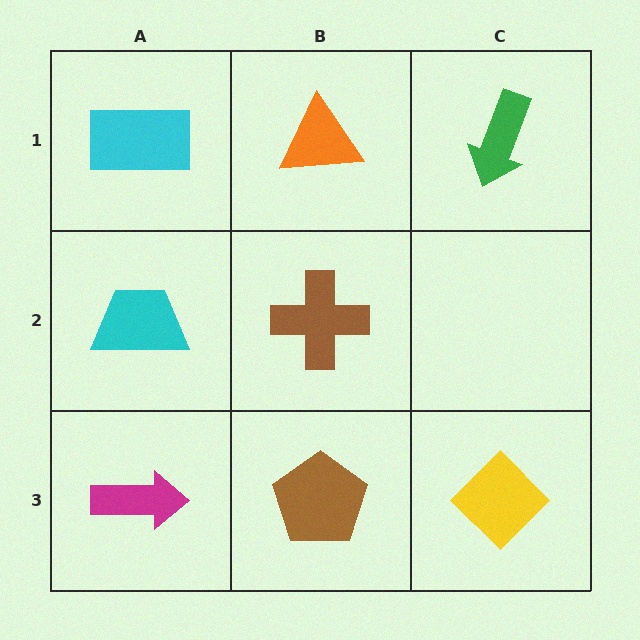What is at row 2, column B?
A brown cross.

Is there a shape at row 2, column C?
No, that cell is empty.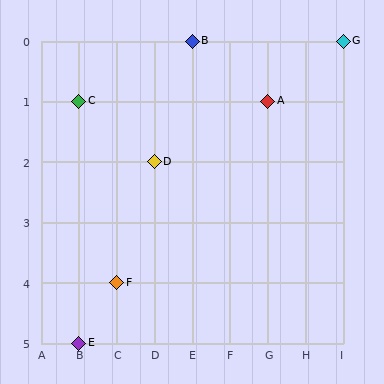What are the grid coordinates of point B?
Point B is at grid coordinates (E, 0).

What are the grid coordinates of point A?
Point A is at grid coordinates (G, 1).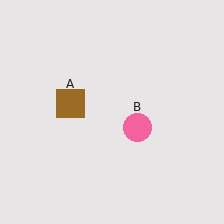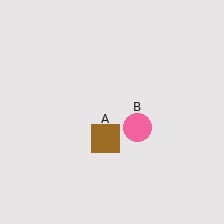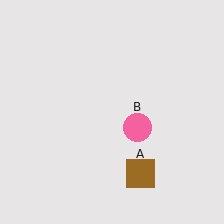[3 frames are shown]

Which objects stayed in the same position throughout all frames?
Pink circle (object B) remained stationary.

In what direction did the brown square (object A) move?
The brown square (object A) moved down and to the right.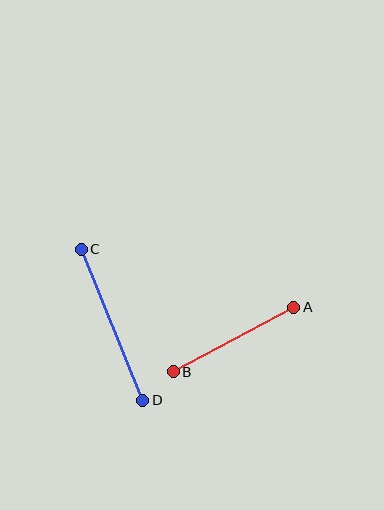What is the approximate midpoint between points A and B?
The midpoint is at approximately (233, 339) pixels.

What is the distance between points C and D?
The distance is approximately 163 pixels.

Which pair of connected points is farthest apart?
Points C and D are farthest apart.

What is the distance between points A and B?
The distance is approximately 137 pixels.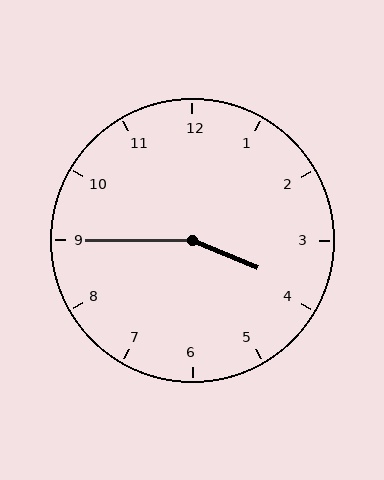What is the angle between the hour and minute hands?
Approximately 158 degrees.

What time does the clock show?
3:45.